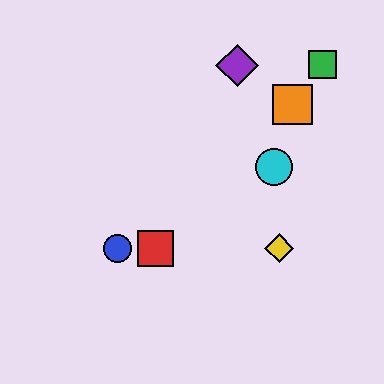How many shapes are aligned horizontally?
3 shapes (the red square, the blue circle, the yellow diamond) are aligned horizontally.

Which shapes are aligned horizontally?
The red square, the blue circle, the yellow diamond are aligned horizontally.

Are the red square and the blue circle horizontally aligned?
Yes, both are at y≈248.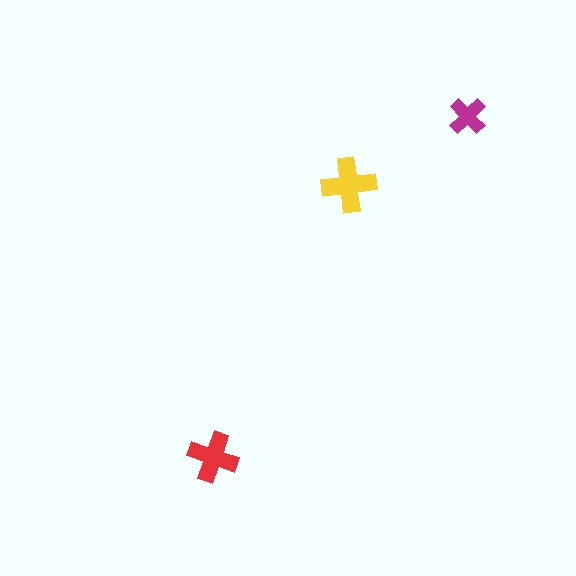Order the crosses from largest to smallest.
the yellow one, the red one, the magenta one.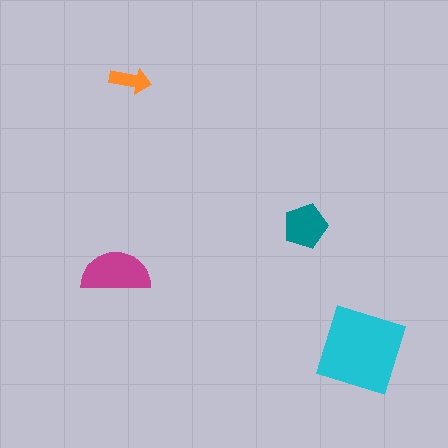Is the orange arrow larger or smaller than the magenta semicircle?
Smaller.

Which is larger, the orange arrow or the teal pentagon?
The teal pentagon.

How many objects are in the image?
There are 4 objects in the image.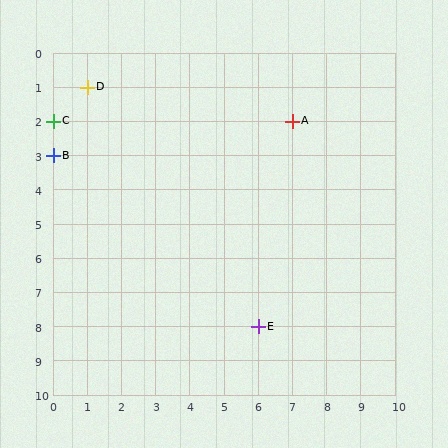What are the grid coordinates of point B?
Point B is at grid coordinates (0, 3).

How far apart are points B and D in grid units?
Points B and D are 1 column and 2 rows apart (about 2.2 grid units diagonally).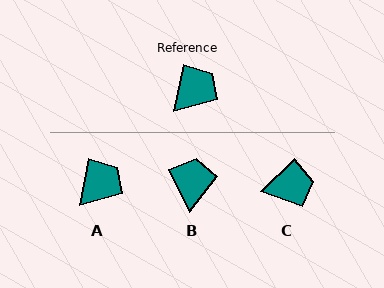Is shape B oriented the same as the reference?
No, it is off by about 38 degrees.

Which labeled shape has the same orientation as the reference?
A.